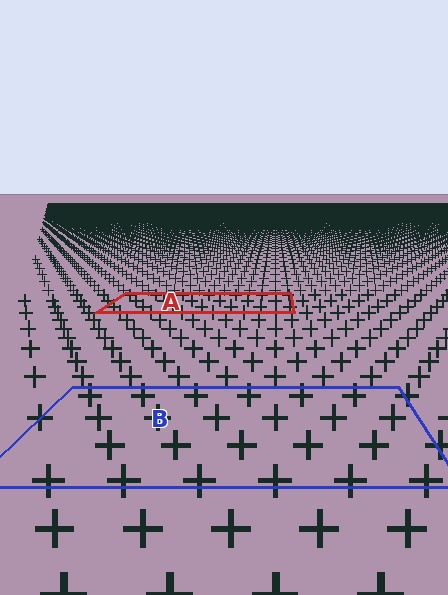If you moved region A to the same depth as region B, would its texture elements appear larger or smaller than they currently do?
They would appear larger. At a closer depth, the same texture elements are projected at a bigger on-screen size.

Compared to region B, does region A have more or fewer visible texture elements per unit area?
Region A has more texture elements per unit area — they are packed more densely because it is farther away.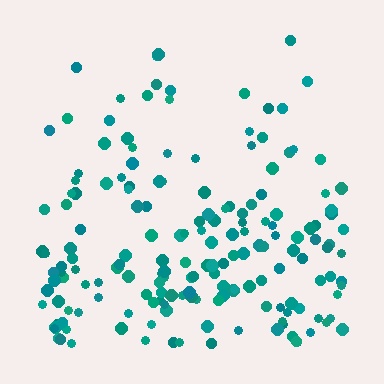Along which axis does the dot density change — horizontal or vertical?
Vertical.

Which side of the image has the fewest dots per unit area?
The top.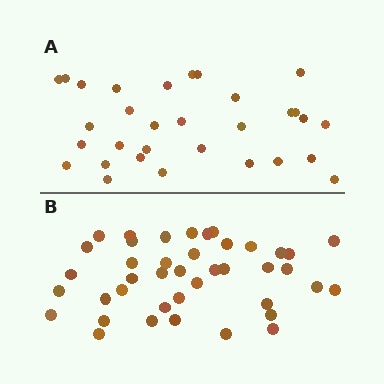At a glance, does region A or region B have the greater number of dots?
Region B (the bottom region) has more dots.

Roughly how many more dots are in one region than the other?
Region B has roughly 10 or so more dots than region A.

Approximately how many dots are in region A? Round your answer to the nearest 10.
About 30 dots. (The exact count is 31, which rounds to 30.)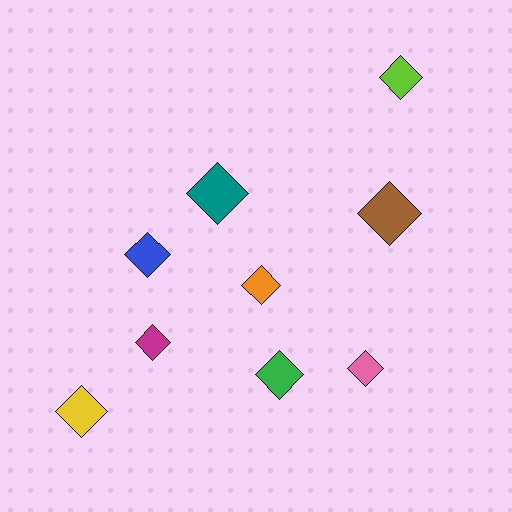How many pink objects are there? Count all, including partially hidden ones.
There is 1 pink object.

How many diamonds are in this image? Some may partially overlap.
There are 9 diamonds.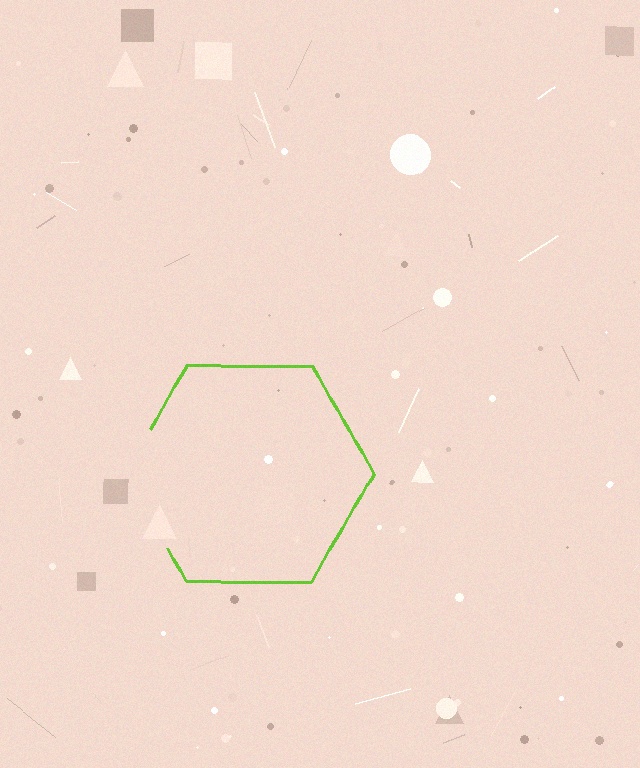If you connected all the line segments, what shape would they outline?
They would outline a hexagon.